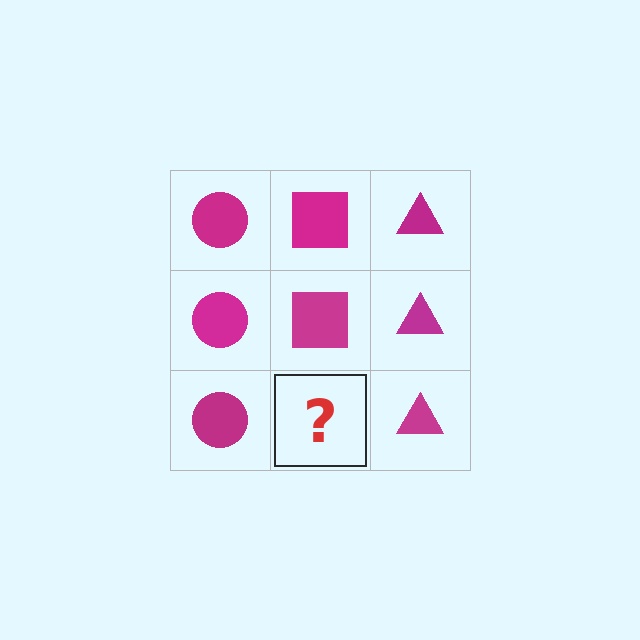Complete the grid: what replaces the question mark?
The question mark should be replaced with a magenta square.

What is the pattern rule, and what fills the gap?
The rule is that each column has a consistent shape. The gap should be filled with a magenta square.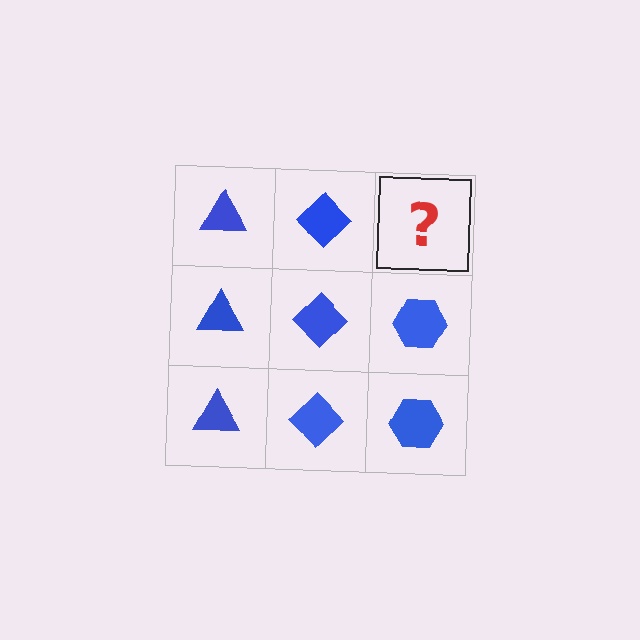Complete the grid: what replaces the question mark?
The question mark should be replaced with a blue hexagon.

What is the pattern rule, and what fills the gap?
The rule is that each column has a consistent shape. The gap should be filled with a blue hexagon.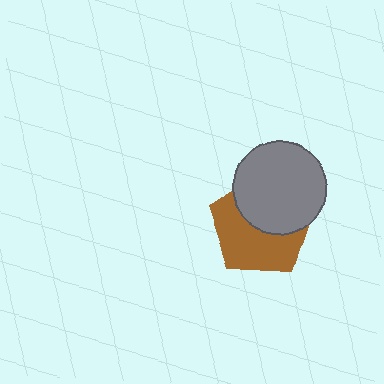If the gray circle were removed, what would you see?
You would see the complete brown pentagon.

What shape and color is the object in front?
The object in front is a gray circle.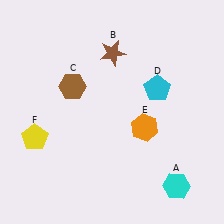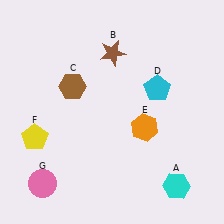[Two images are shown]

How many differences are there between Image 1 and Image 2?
There is 1 difference between the two images.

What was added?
A pink circle (G) was added in Image 2.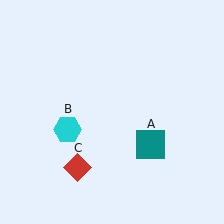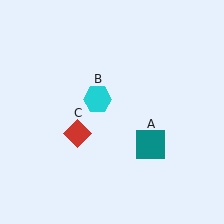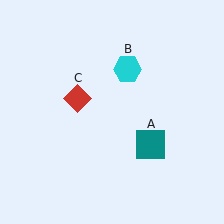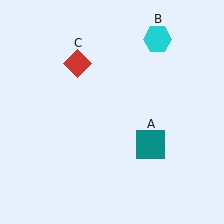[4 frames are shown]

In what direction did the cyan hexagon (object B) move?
The cyan hexagon (object B) moved up and to the right.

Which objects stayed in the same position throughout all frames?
Teal square (object A) remained stationary.